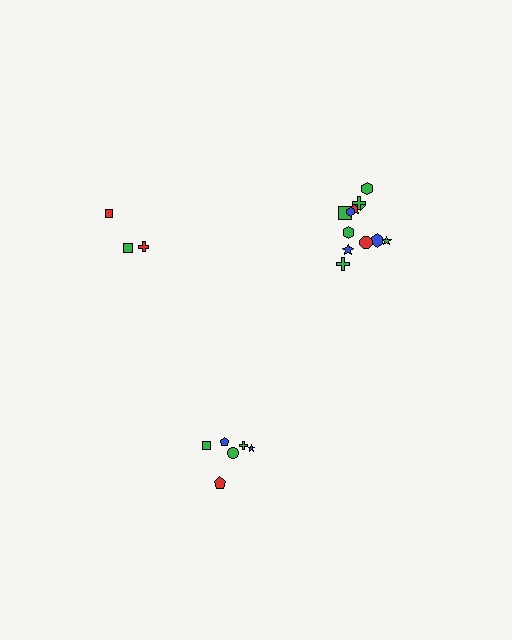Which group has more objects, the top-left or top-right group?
The top-right group.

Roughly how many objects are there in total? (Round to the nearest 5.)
Roughly 20 objects in total.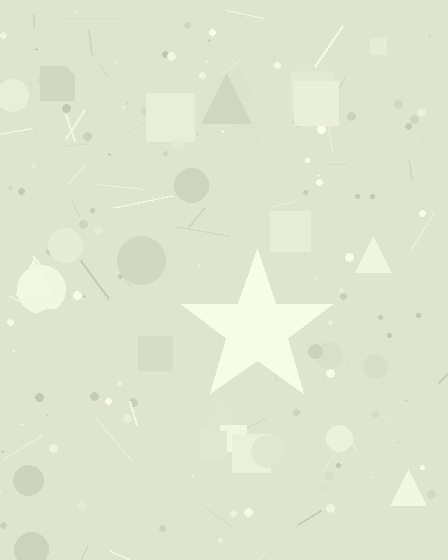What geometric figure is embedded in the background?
A star is embedded in the background.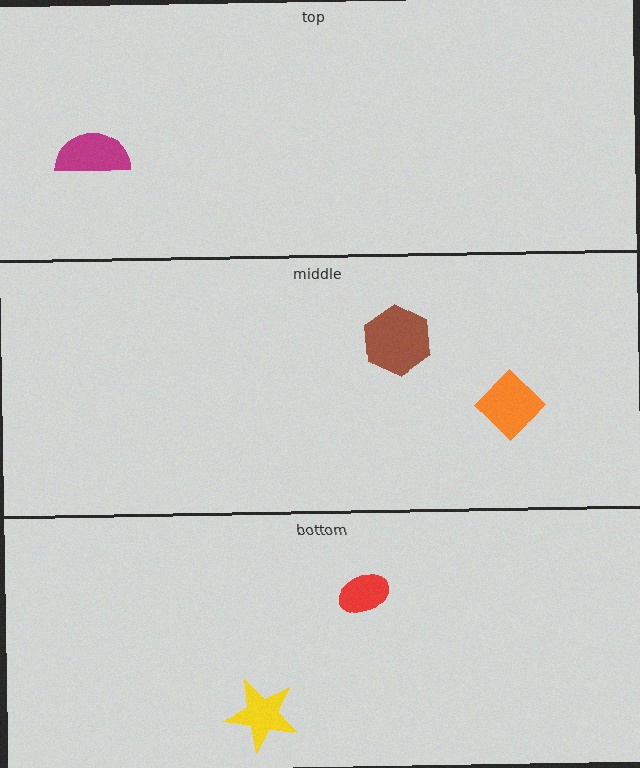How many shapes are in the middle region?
2.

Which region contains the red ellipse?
The bottom region.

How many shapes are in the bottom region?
2.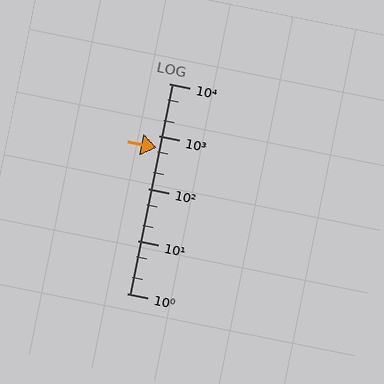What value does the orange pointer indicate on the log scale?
The pointer indicates approximately 600.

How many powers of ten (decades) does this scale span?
The scale spans 4 decades, from 1 to 10000.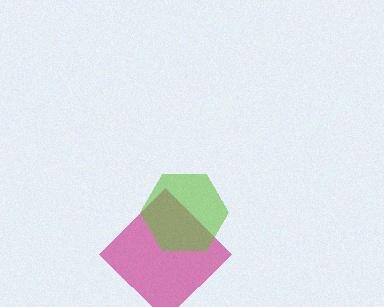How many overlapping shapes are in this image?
There are 2 overlapping shapes in the image.